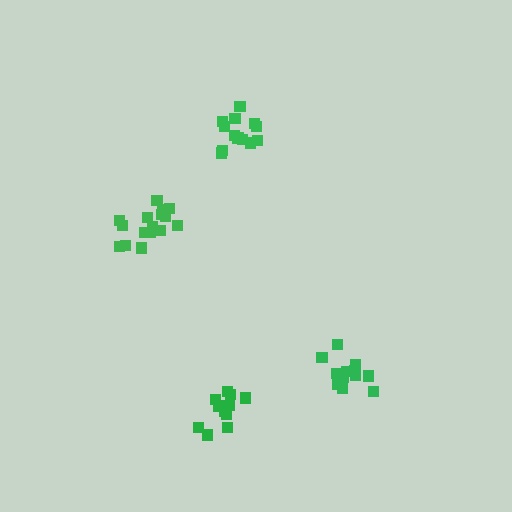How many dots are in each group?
Group 1: 13 dots, Group 2: 16 dots, Group 3: 14 dots, Group 4: 12 dots (55 total).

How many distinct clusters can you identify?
There are 4 distinct clusters.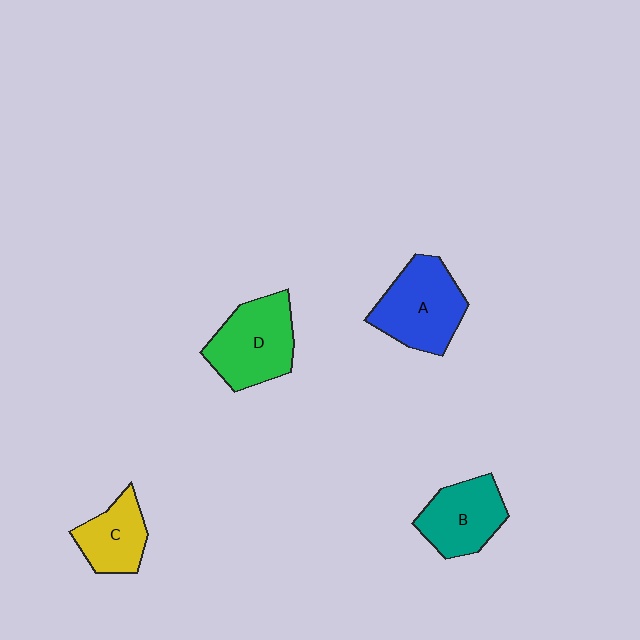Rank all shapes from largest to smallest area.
From largest to smallest: A (blue), D (green), B (teal), C (yellow).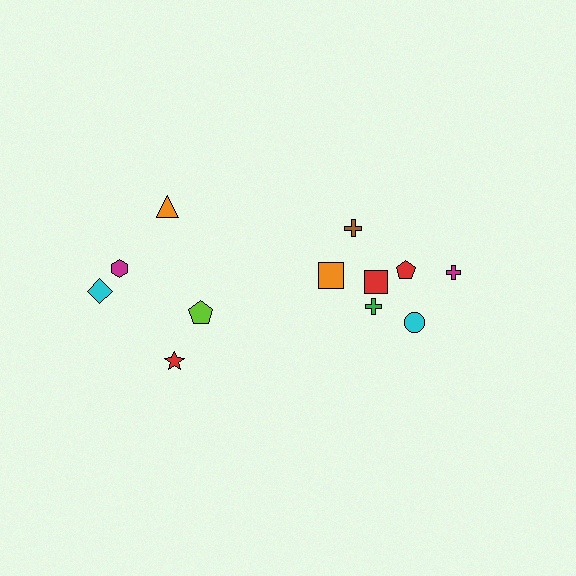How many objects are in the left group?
There are 5 objects.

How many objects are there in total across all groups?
There are 12 objects.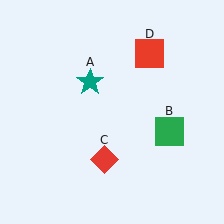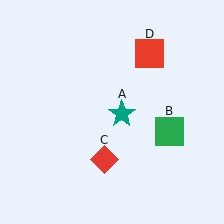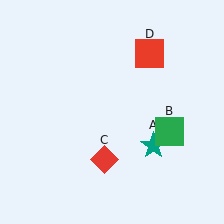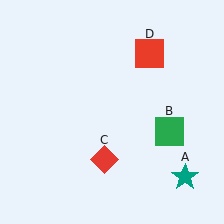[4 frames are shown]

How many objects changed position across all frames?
1 object changed position: teal star (object A).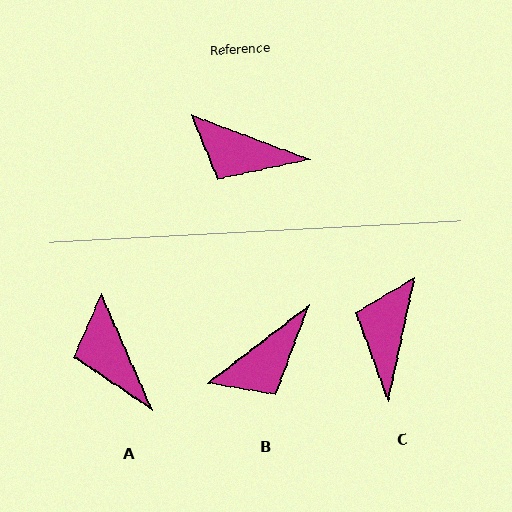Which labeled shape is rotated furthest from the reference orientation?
C, about 82 degrees away.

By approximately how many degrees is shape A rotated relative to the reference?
Approximately 46 degrees clockwise.